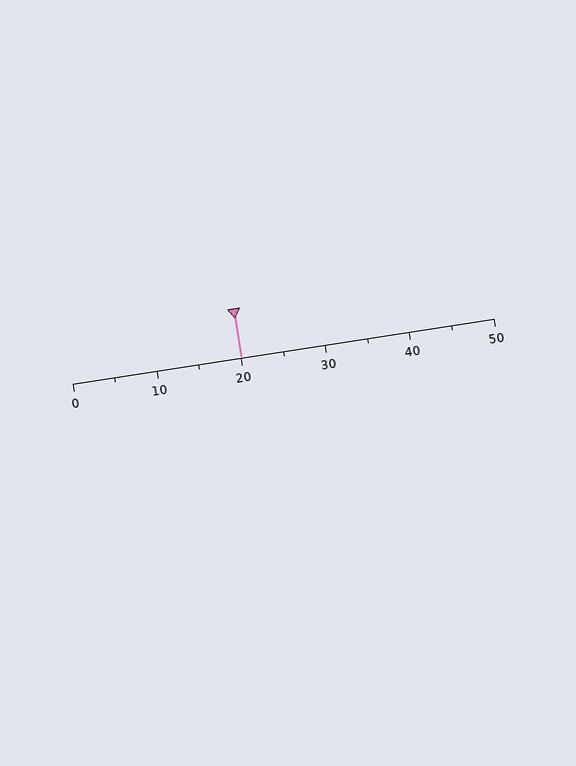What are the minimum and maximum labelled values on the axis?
The axis runs from 0 to 50.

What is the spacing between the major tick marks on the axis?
The major ticks are spaced 10 apart.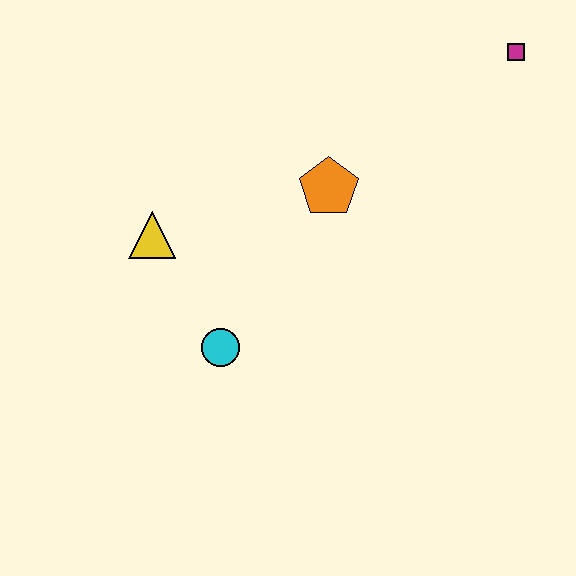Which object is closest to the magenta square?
The orange pentagon is closest to the magenta square.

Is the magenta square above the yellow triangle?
Yes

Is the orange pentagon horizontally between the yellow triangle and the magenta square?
Yes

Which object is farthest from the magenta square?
The cyan circle is farthest from the magenta square.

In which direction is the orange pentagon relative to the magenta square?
The orange pentagon is to the left of the magenta square.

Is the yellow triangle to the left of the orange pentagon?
Yes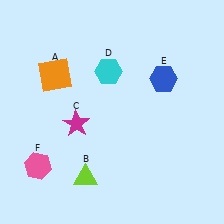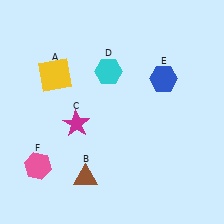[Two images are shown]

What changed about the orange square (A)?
In Image 1, A is orange. In Image 2, it changed to yellow.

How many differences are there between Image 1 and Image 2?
There are 2 differences between the two images.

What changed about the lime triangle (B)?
In Image 1, B is lime. In Image 2, it changed to brown.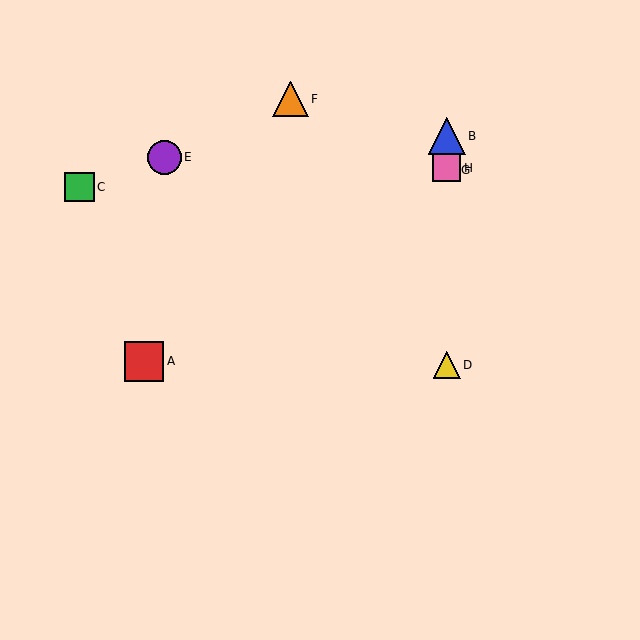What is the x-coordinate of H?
Object H is at x≈447.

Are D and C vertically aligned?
No, D is at x≈447 and C is at x≈79.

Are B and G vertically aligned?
Yes, both are at x≈447.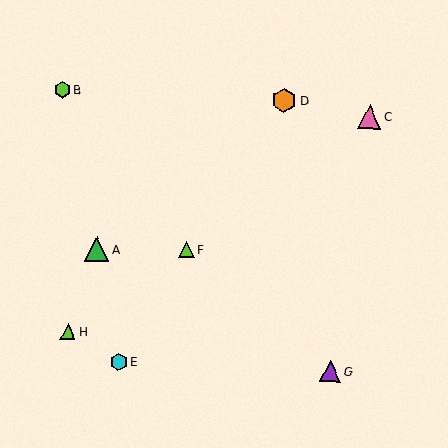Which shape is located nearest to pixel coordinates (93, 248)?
The green triangle (labeled A) at (97, 249) is nearest to that location.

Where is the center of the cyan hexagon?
The center of the cyan hexagon is at (118, 362).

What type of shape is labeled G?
Shape G is a purple triangle.